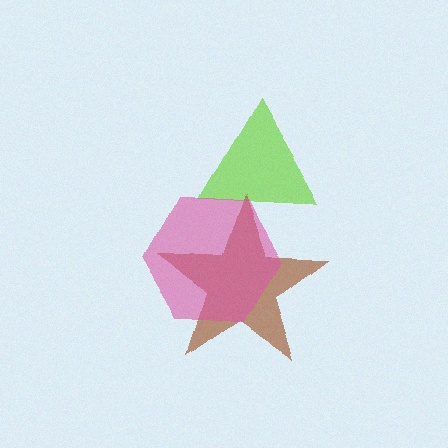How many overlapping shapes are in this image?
There are 3 overlapping shapes in the image.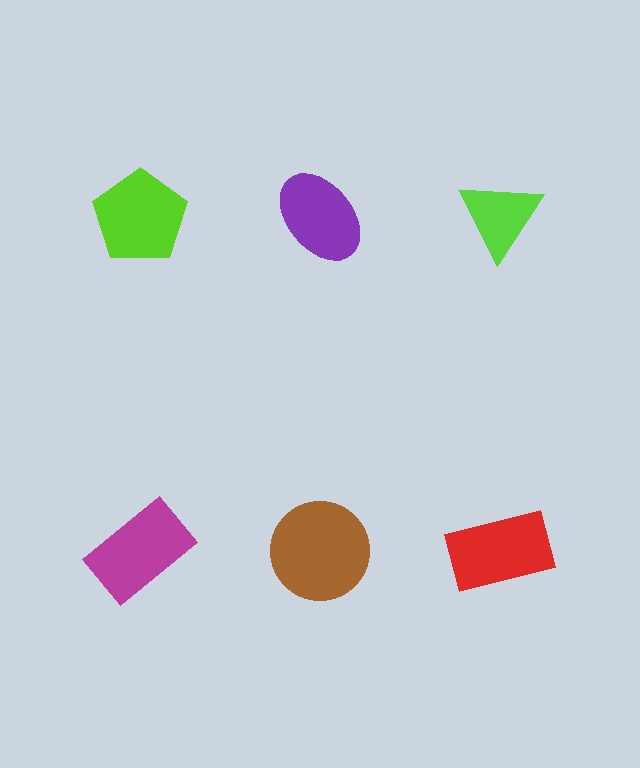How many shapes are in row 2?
3 shapes.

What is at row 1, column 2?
A purple ellipse.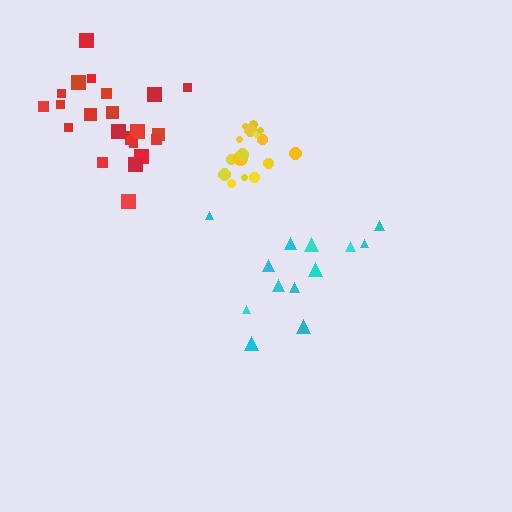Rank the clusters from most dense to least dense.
yellow, red, cyan.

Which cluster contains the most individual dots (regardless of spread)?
Red (23).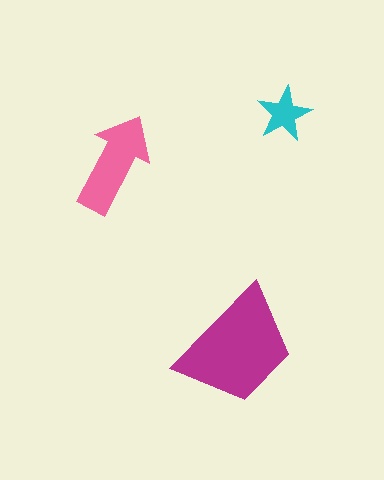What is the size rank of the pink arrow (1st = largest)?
2nd.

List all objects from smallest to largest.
The cyan star, the pink arrow, the magenta trapezoid.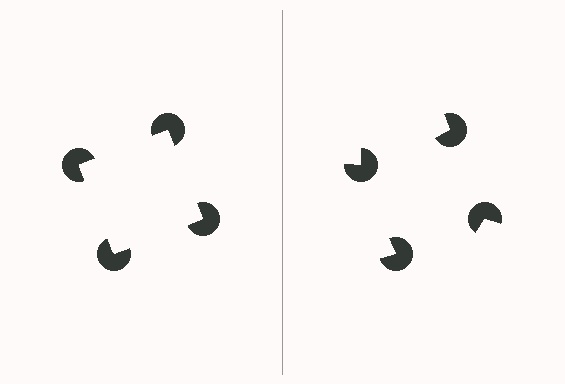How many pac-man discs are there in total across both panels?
8 — 4 on each side.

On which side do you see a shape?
An illusory square appears on the left side. On the right side the wedge cuts are rotated, so no coherent shape forms.